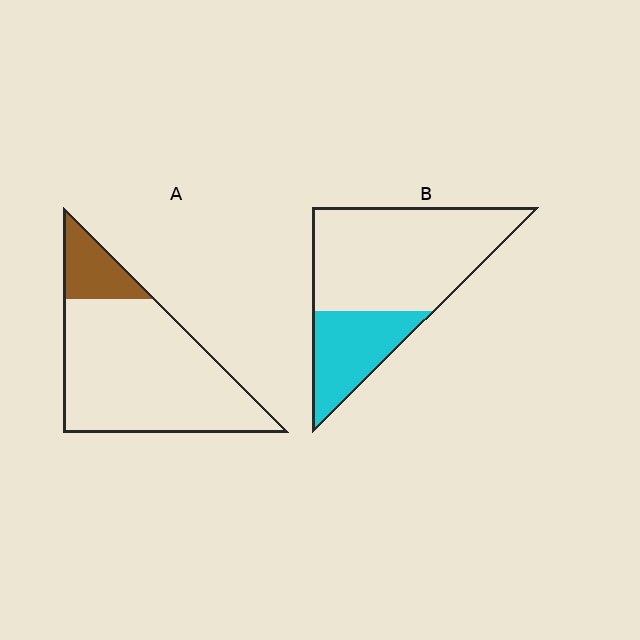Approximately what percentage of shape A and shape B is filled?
A is approximately 15% and B is approximately 30%.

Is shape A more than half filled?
No.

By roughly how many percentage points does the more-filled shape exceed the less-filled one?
By roughly 10 percentage points (B over A).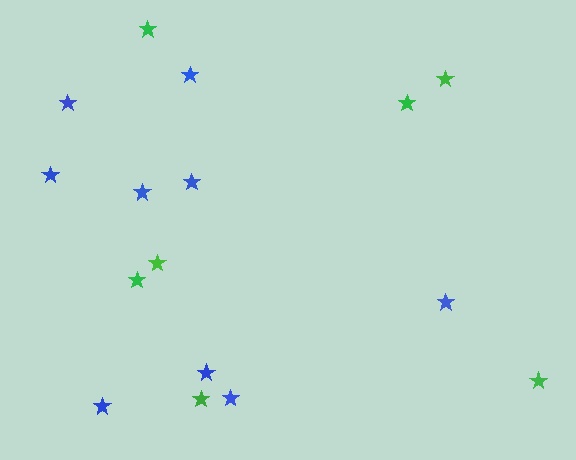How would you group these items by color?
There are 2 groups: one group of green stars (7) and one group of blue stars (9).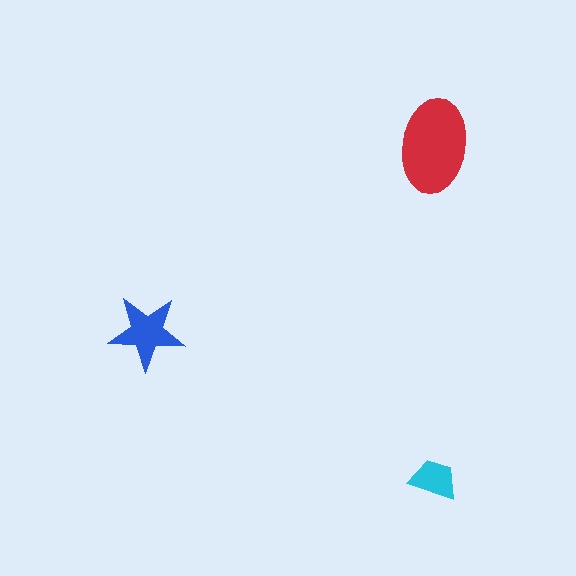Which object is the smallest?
The cyan trapezoid.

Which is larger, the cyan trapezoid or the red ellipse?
The red ellipse.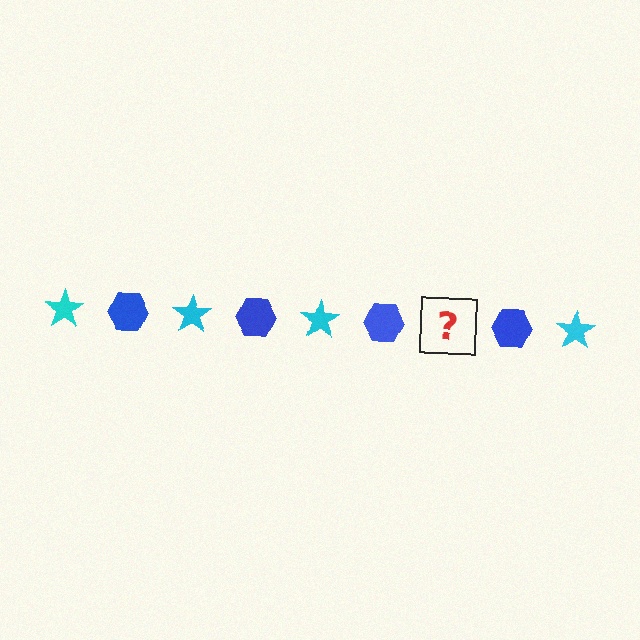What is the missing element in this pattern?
The missing element is a cyan star.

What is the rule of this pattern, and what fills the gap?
The rule is that the pattern alternates between cyan star and blue hexagon. The gap should be filled with a cyan star.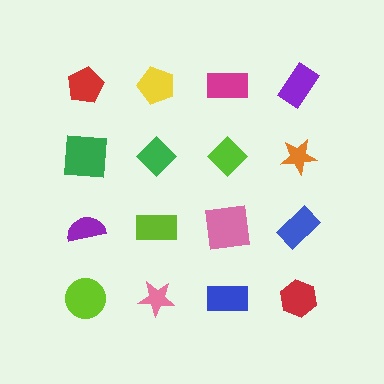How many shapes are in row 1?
4 shapes.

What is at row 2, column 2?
A green diamond.